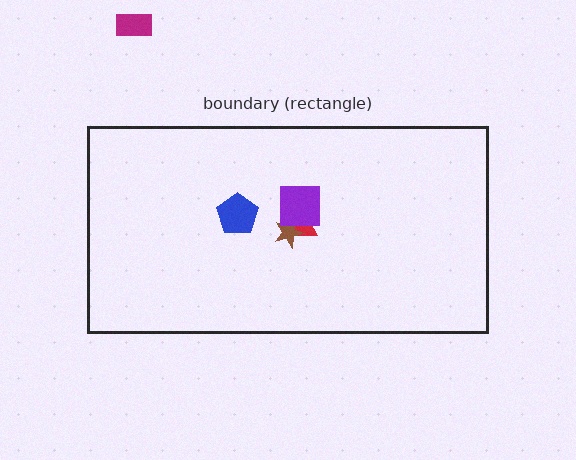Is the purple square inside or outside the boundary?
Inside.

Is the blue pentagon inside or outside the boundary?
Inside.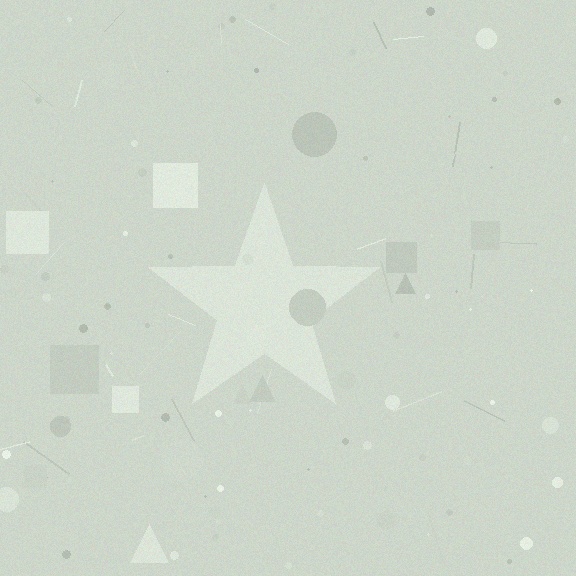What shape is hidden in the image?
A star is hidden in the image.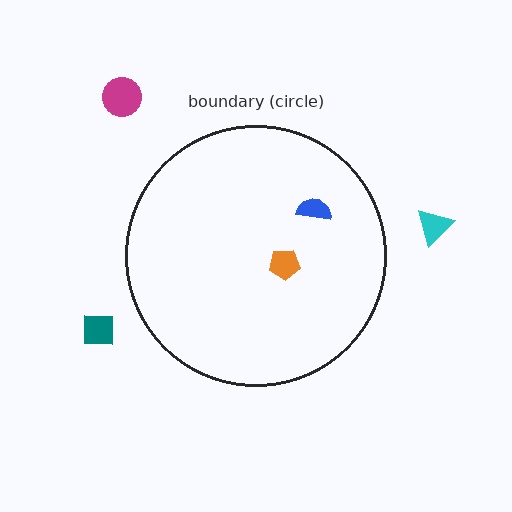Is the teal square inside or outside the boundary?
Outside.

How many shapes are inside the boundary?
2 inside, 3 outside.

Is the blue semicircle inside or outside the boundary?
Inside.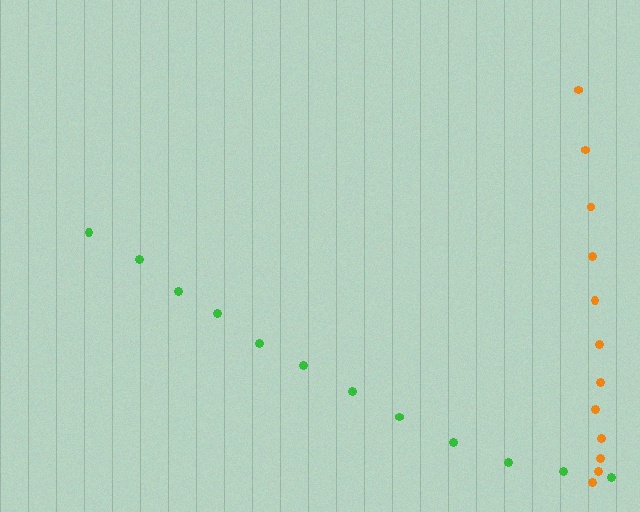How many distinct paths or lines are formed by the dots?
There are 2 distinct paths.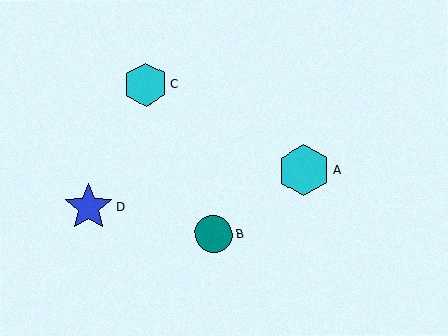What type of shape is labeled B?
Shape B is a teal circle.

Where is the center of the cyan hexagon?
The center of the cyan hexagon is at (304, 170).